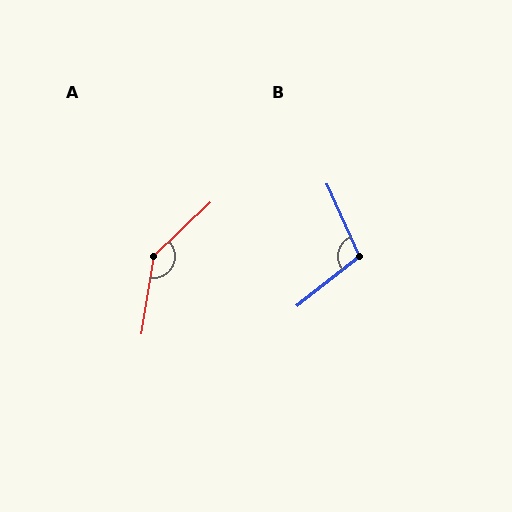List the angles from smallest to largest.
B (105°), A (143°).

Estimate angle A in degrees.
Approximately 143 degrees.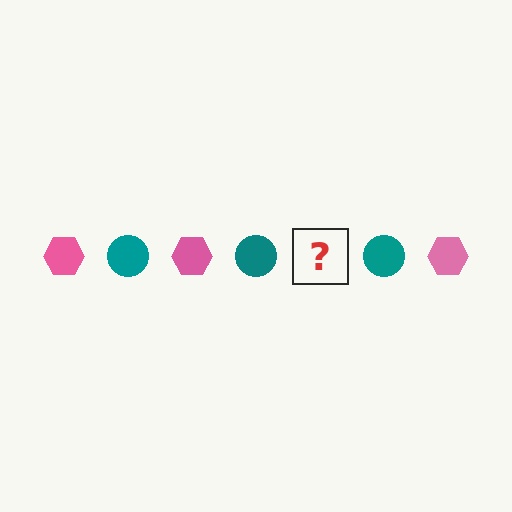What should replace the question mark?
The question mark should be replaced with a pink hexagon.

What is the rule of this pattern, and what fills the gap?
The rule is that the pattern alternates between pink hexagon and teal circle. The gap should be filled with a pink hexagon.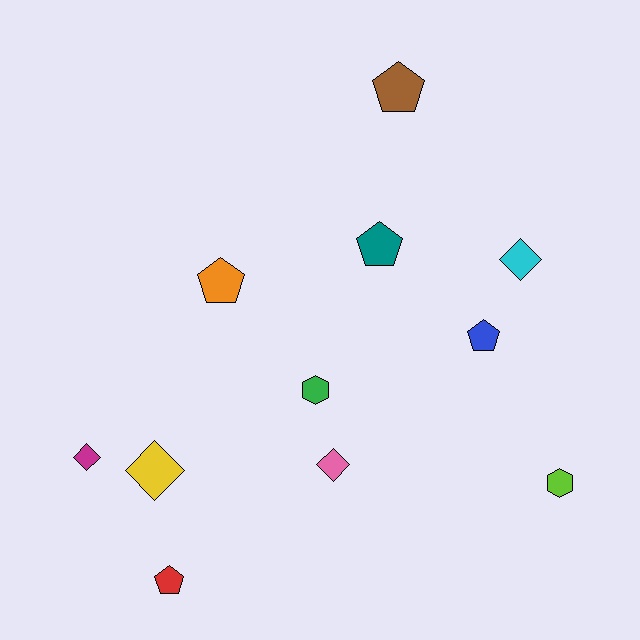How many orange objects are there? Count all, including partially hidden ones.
There is 1 orange object.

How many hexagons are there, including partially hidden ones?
There are 2 hexagons.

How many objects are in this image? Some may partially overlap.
There are 11 objects.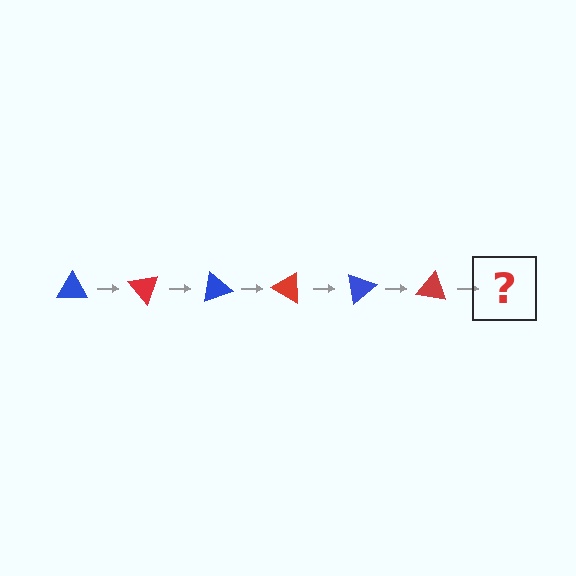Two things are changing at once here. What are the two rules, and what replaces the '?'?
The two rules are that it rotates 50 degrees each step and the color cycles through blue and red. The '?' should be a blue triangle, rotated 300 degrees from the start.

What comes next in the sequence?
The next element should be a blue triangle, rotated 300 degrees from the start.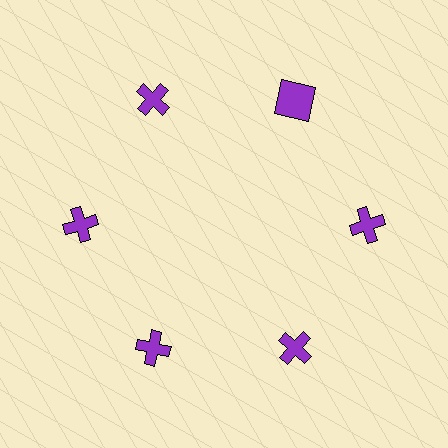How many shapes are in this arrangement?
There are 6 shapes arranged in a ring pattern.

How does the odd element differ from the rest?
It has a different shape: square instead of cross.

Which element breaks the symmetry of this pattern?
The purple square at roughly the 1 o'clock position breaks the symmetry. All other shapes are purple crosses.